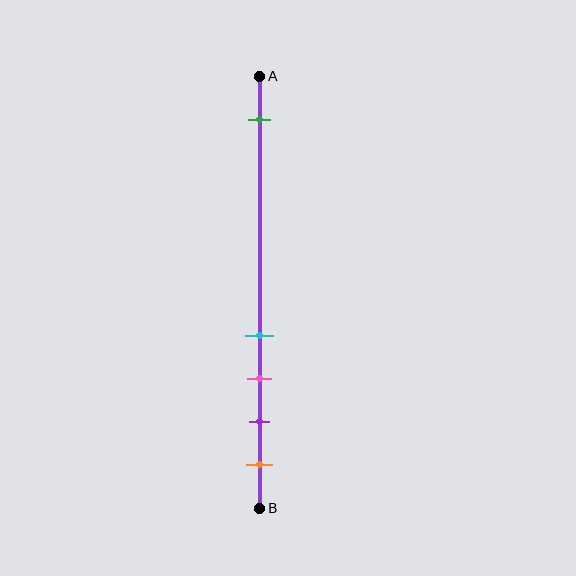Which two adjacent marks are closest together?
The cyan and pink marks are the closest adjacent pair.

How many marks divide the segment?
There are 5 marks dividing the segment.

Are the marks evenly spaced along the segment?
No, the marks are not evenly spaced.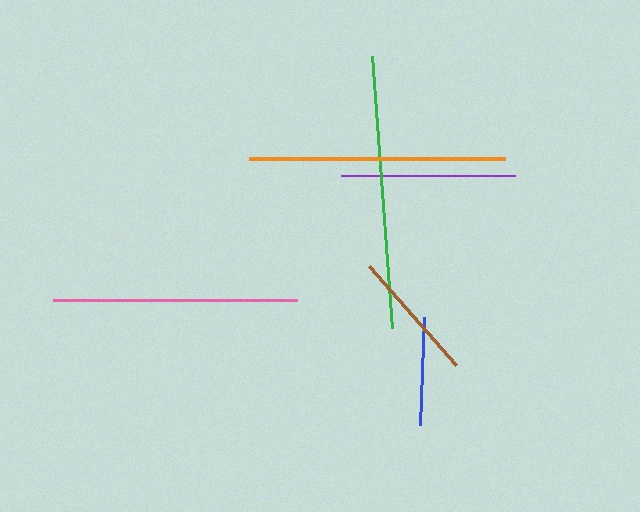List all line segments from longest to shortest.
From longest to shortest: green, orange, pink, purple, brown, blue.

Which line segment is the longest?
The green line is the longest at approximately 273 pixels.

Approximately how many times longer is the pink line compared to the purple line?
The pink line is approximately 1.4 times the length of the purple line.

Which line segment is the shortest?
The blue line is the shortest at approximately 109 pixels.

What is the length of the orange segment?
The orange segment is approximately 256 pixels long.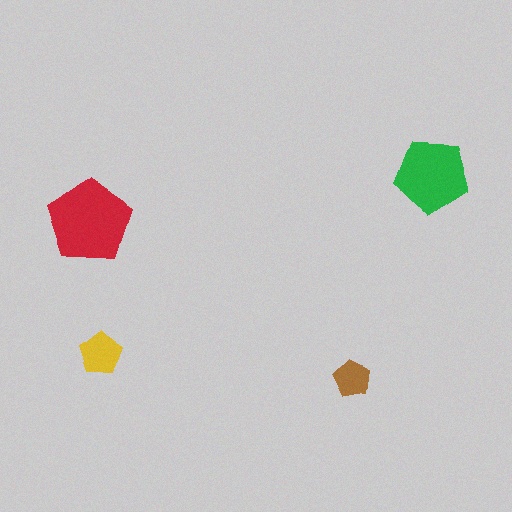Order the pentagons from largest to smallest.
the red one, the green one, the yellow one, the brown one.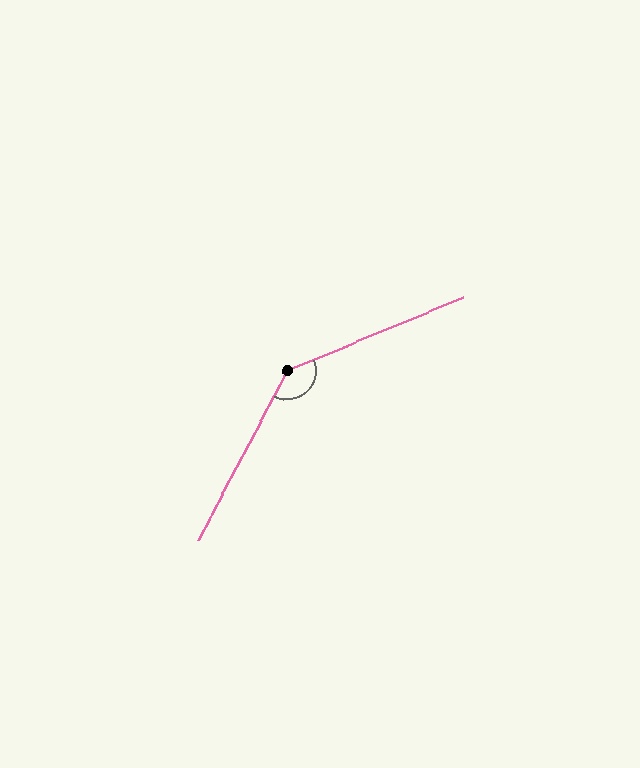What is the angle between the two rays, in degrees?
Approximately 141 degrees.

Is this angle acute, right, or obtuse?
It is obtuse.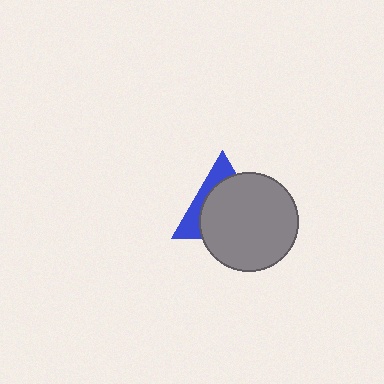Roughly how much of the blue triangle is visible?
A small part of it is visible (roughly 31%).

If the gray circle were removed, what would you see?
You would see the complete blue triangle.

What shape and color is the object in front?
The object in front is a gray circle.